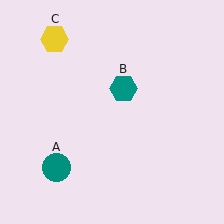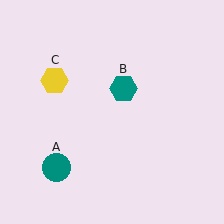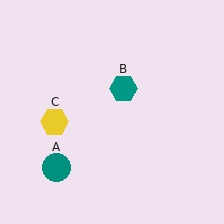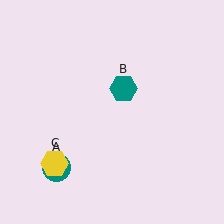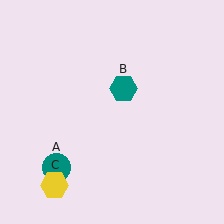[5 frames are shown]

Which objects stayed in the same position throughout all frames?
Teal circle (object A) and teal hexagon (object B) remained stationary.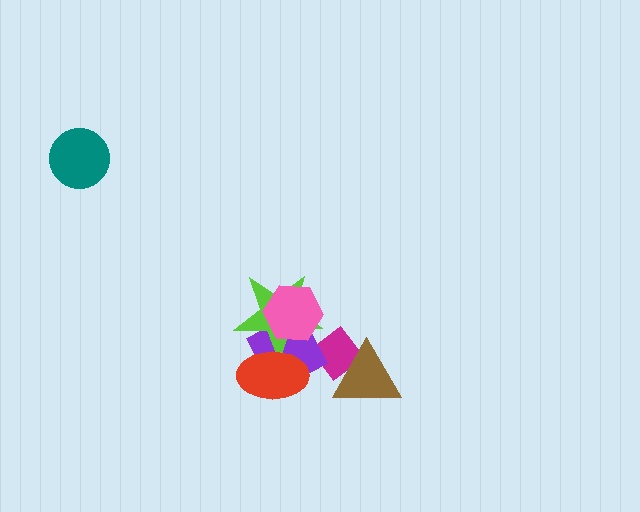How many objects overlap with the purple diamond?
4 objects overlap with the purple diamond.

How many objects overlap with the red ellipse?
2 objects overlap with the red ellipse.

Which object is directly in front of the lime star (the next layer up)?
The red ellipse is directly in front of the lime star.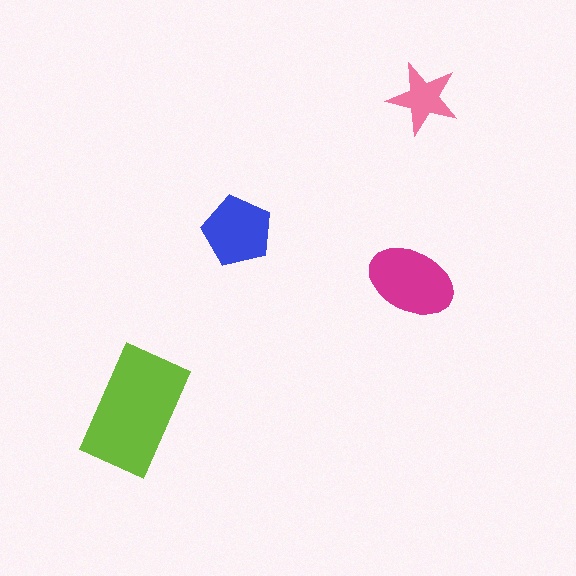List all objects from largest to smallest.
The lime rectangle, the magenta ellipse, the blue pentagon, the pink star.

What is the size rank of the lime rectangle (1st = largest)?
1st.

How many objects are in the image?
There are 4 objects in the image.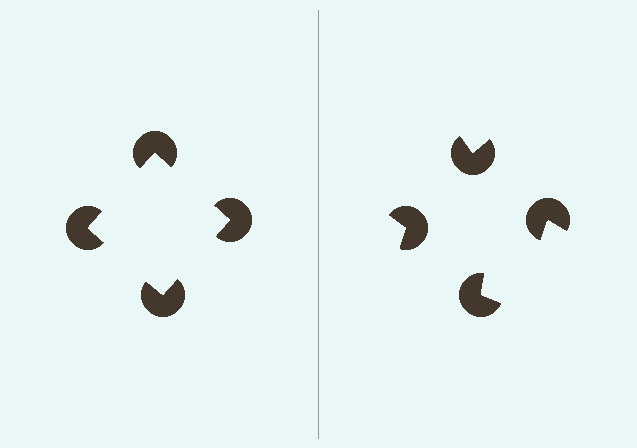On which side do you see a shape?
An illusory square appears on the left side. On the right side the wedge cuts are rotated, so no coherent shape forms.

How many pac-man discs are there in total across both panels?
8 — 4 on each side.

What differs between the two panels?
The pac-man discs are positioned identically on both sides; only the wedge orientations differ. On the left they align to a square; on the right they are misaligned.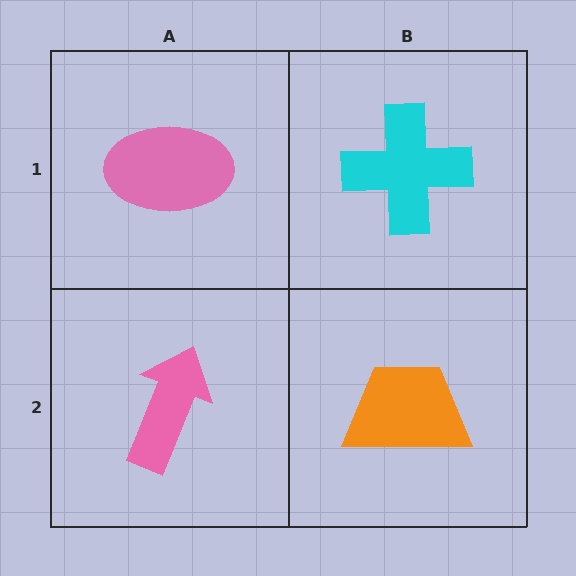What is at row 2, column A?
A pink arrow.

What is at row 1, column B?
A cyan cross.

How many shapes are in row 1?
2 shapes.